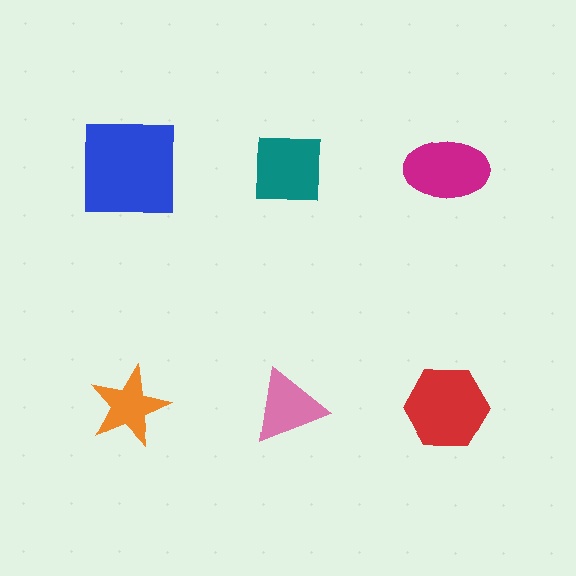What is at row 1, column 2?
A teal square.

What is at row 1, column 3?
A magenta ellipse.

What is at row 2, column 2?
A pink triangle.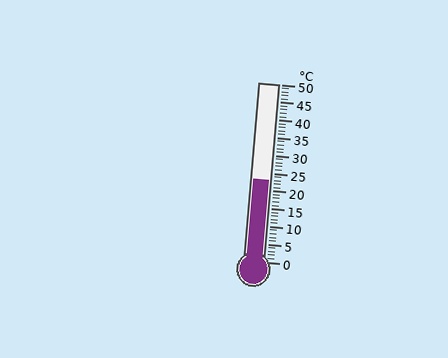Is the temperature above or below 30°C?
The temperature is below 30°C.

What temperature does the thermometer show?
The thermometer shows approximately 23°C.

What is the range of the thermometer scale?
The thermometer scale ranges from 0°C to 50°C.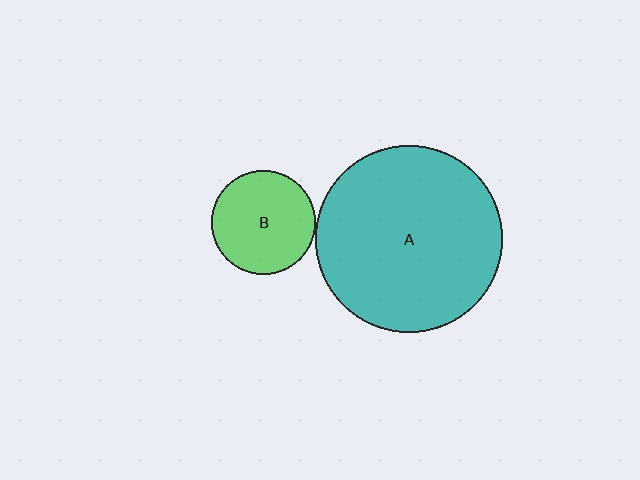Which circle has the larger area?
Circle A (teal).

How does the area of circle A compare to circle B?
Approximately 3.2 times.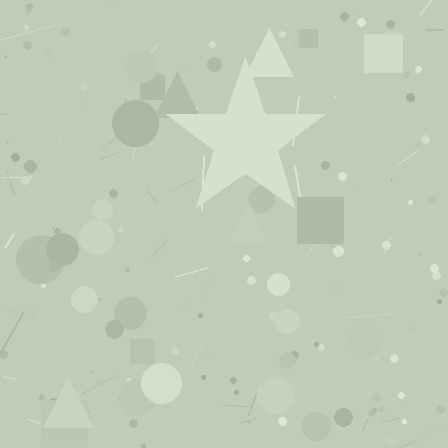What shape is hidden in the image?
A star is hidden in the image.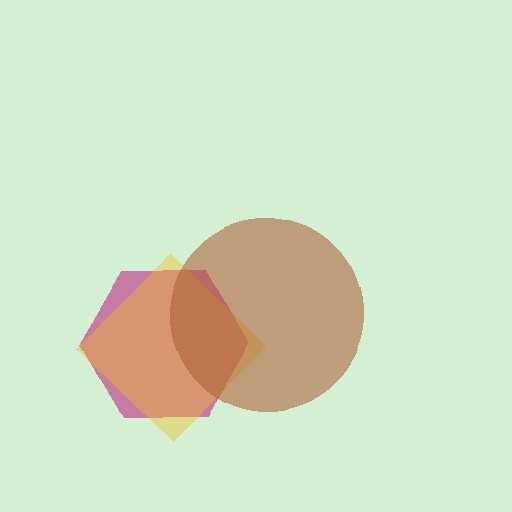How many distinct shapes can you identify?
There are 3 distinct shapes: a magenta hexagon, a yellow diamond, a brown circle.